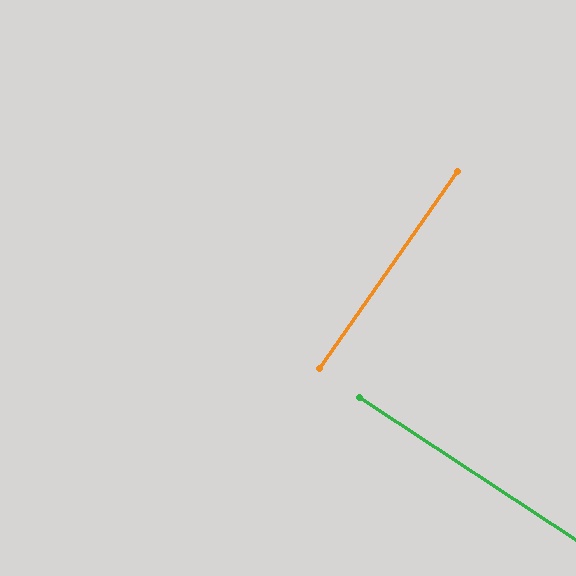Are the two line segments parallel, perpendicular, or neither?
Perpendicular — they meet at approximately 88°.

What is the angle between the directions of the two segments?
Approximately 88 degrees.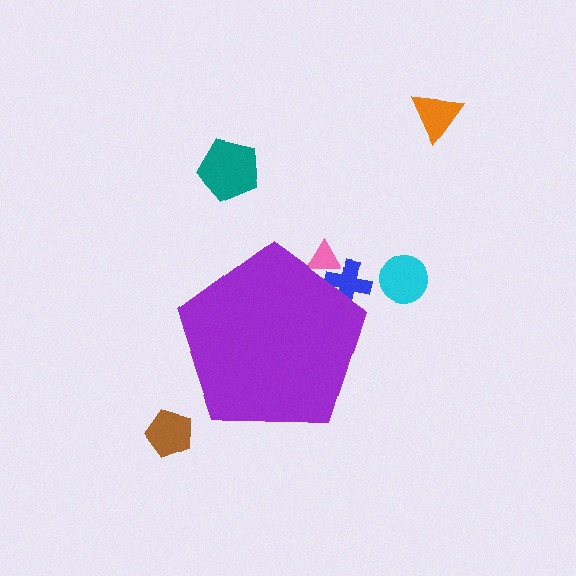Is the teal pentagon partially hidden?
No, the teal pentagon is fully visible.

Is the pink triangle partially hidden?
Yes, the pink triangle is partially hidden behind the purple pentagon.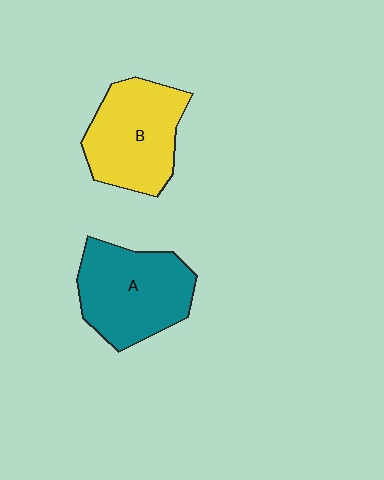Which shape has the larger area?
Shape A (teal).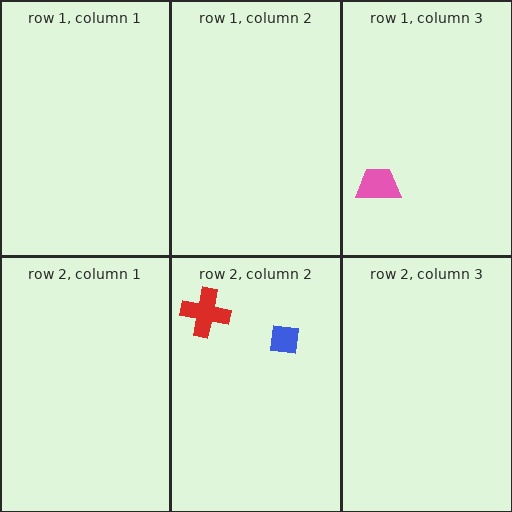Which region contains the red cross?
The row 2, column 2 region.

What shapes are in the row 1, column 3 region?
The pink trapezoid.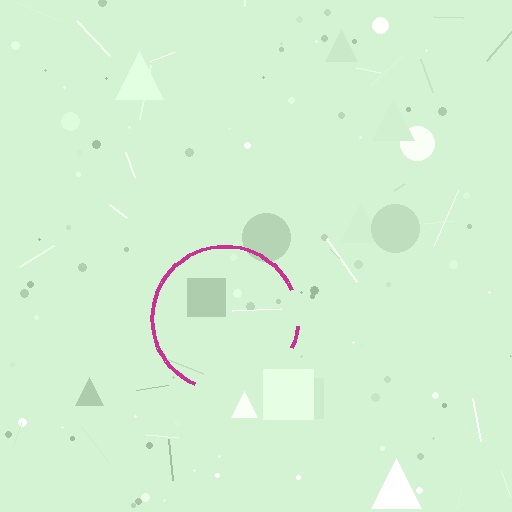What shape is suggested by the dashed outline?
The dashed outline suggests a circle.